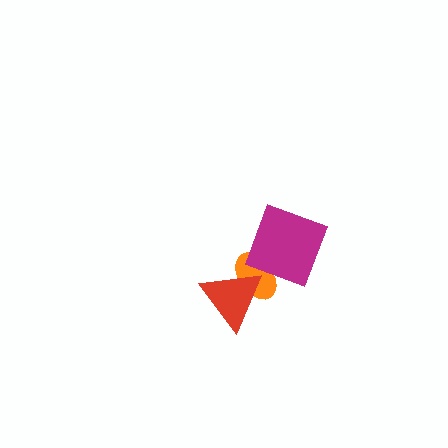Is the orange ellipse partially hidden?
Yes, it is partially covered by another shape.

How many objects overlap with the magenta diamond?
1 object overlaps with the magenta diamond.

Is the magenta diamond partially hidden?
No, no other shape covers it.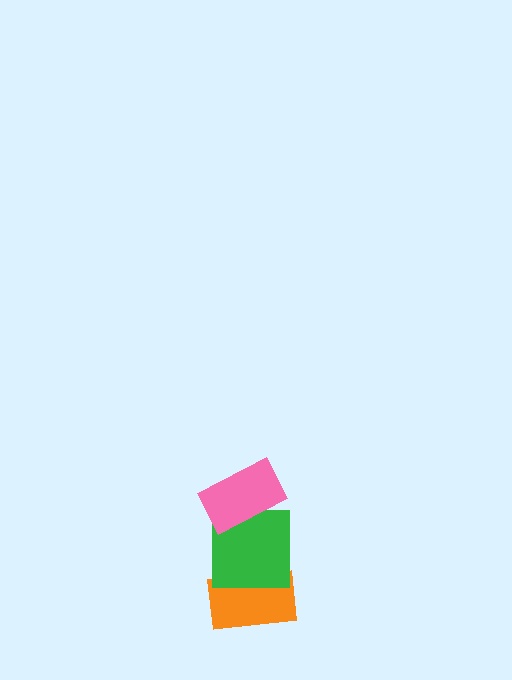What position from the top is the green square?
The green square is 2nd from the top.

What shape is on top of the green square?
The pink rectangle is on top of the green square.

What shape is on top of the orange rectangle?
The green square is on top of the orange rectangle.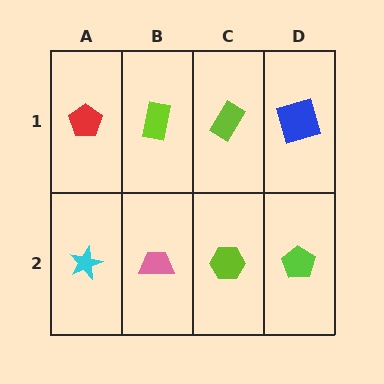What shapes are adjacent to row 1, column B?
A pink trapezoid (row 2, column B), a red pentagon (row 1, column A), a lime rectangle (row 1, column C).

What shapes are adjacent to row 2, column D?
A blue square (row 1, column D), a lime hexagon (row 2, column C).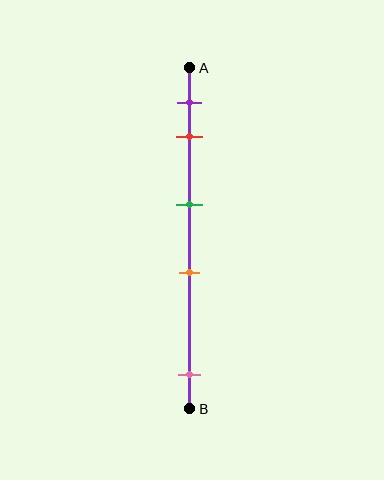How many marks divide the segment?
There are 5 marks dividing the segment.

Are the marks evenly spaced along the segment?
No, the marks are not evenly spaced.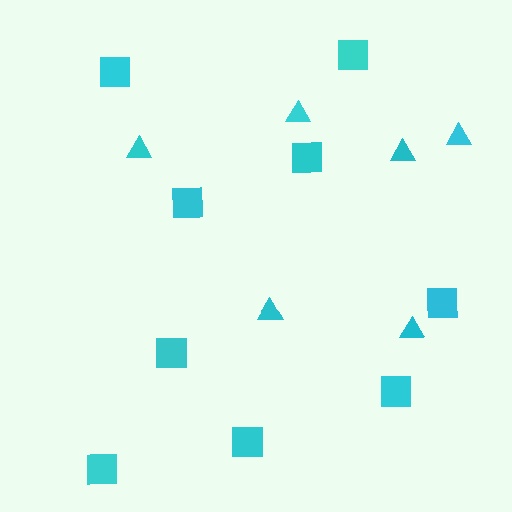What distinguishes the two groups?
There are 2 groups: one group of triangles (6) and one group of squares (9).